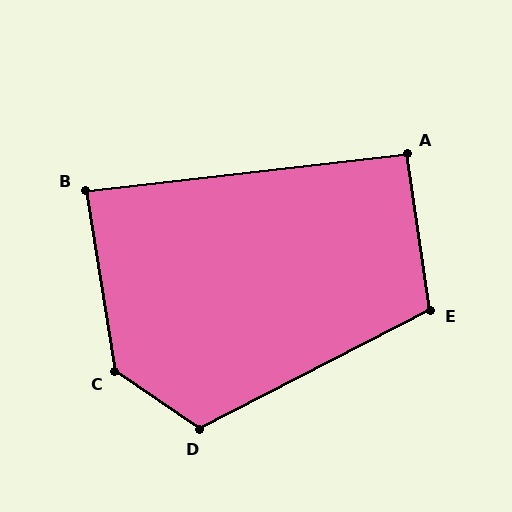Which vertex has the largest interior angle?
C, at approximately 133 degrees.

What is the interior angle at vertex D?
Approximately 118 degrees (obtuse).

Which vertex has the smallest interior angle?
B, at approximately 88 degrees.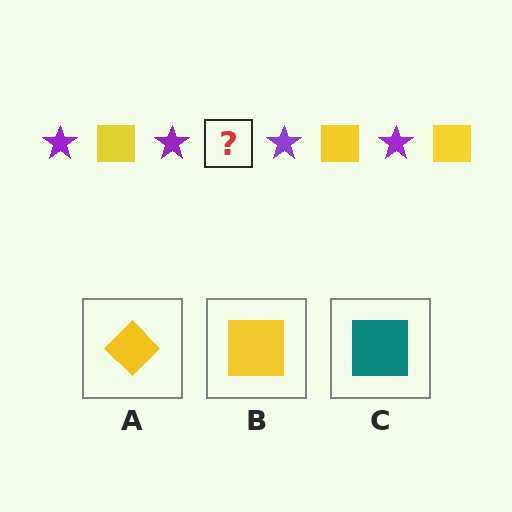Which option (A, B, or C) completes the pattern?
B.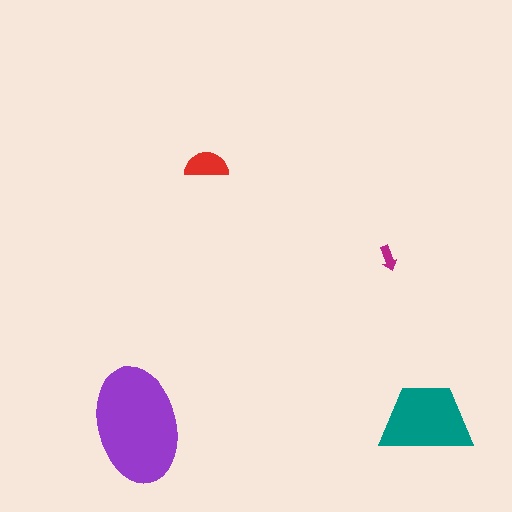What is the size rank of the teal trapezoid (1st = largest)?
2nd.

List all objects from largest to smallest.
The purple ellipse, the teal trapezoid, the red semicircle, the magenta arrow.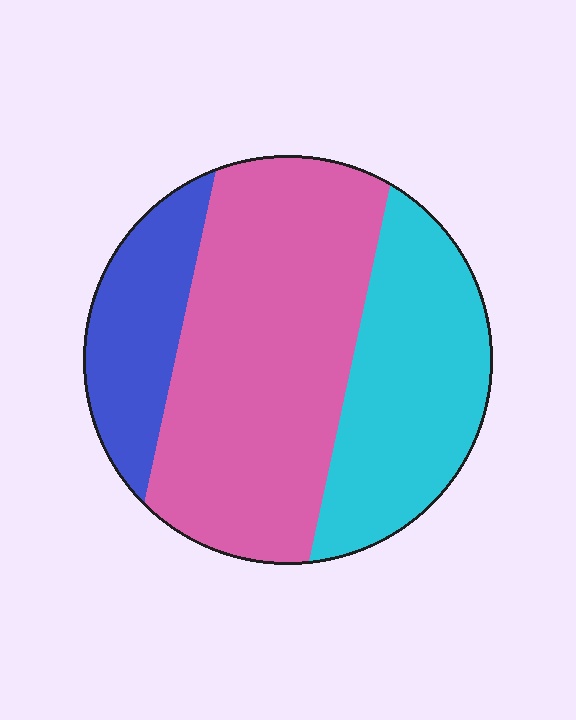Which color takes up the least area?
Blue, at roughly 15%.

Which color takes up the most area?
Pink, at roughly 50%.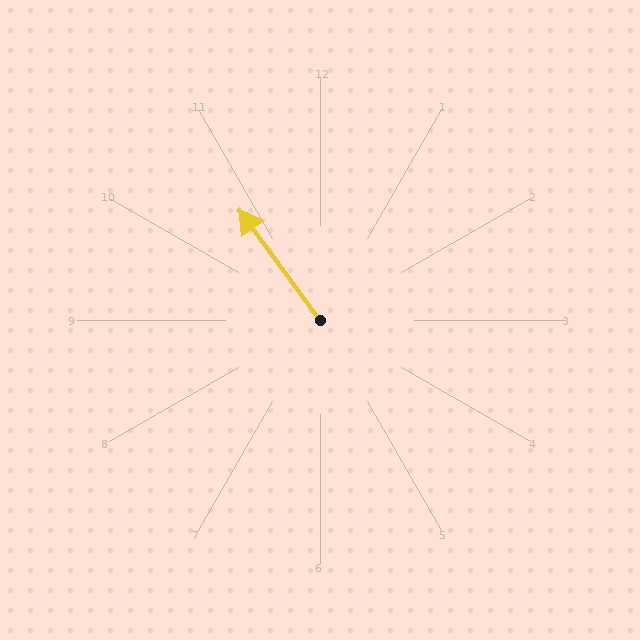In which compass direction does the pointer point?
Northwest.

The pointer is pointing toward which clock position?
Roughly 11 o'clock.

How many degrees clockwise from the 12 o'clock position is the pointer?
Approximately 324 degrees.